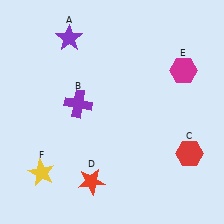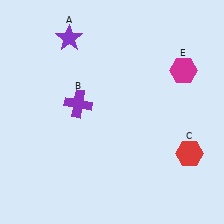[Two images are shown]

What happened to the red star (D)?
The red star (D) was removed in Image 2. It was in the bottom-left area of Image 1.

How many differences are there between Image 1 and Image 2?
There are 2 differences between the two images.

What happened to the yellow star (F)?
The yellow star (F) was removed in Image 2. It was in the bottom-left area of Image 1.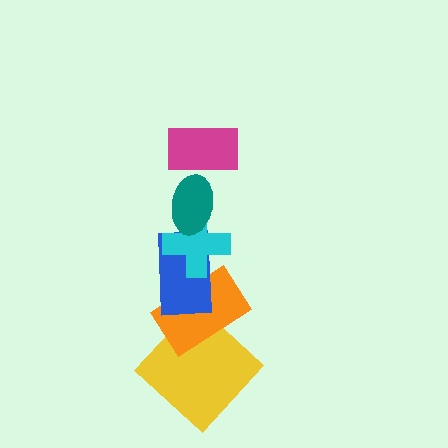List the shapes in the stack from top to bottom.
From top to bottom: the magenta rectangle, the teal ellipse, the cyan cross, the blue rectangle, the orange rectangle, the yellow diamond.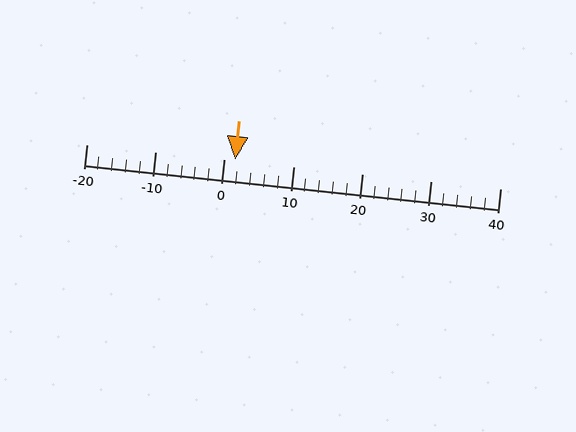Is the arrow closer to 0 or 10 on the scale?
The arrow is closer to 0.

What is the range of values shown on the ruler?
The ruler shows values from -20 to 40.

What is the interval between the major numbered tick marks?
The major tick marks are spaced 10 units apart.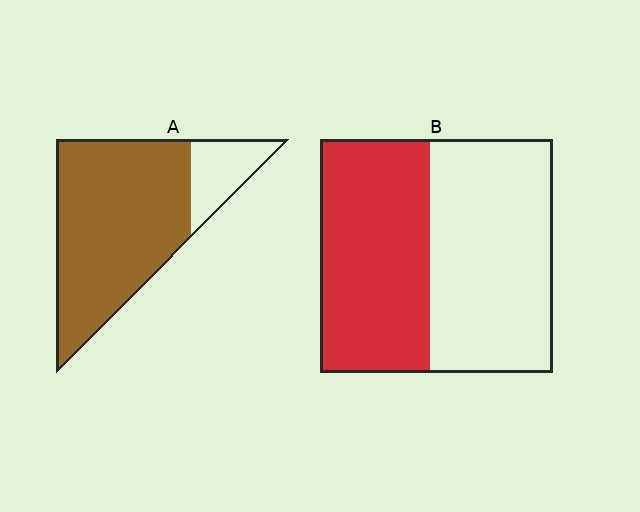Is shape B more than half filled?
Roughly half.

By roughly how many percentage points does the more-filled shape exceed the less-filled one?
By roughly 35 percentage points (A over B).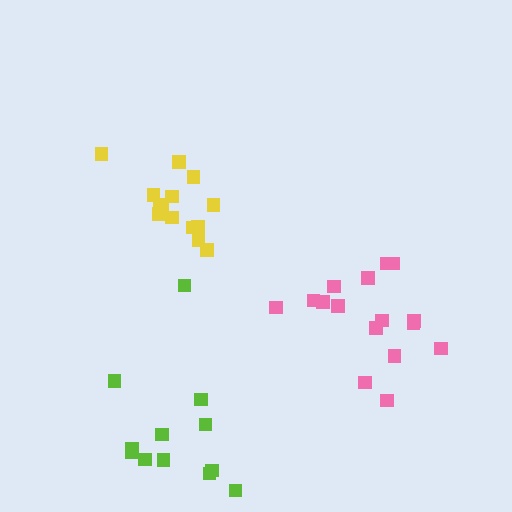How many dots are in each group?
Group 1: 16 dots, Group 2: 14 dots, Group 3: 12 dots (42 total).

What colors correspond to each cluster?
The clusters are colored: pink, yellow, lime.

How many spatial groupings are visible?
There are 3 spatial groupings.